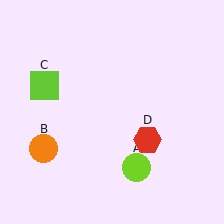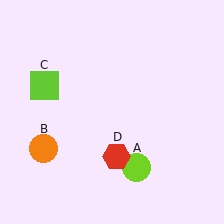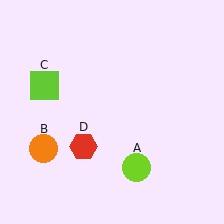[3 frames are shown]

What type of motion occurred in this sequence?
The red hexagon (object D) rotated clockwise around the center of the scene.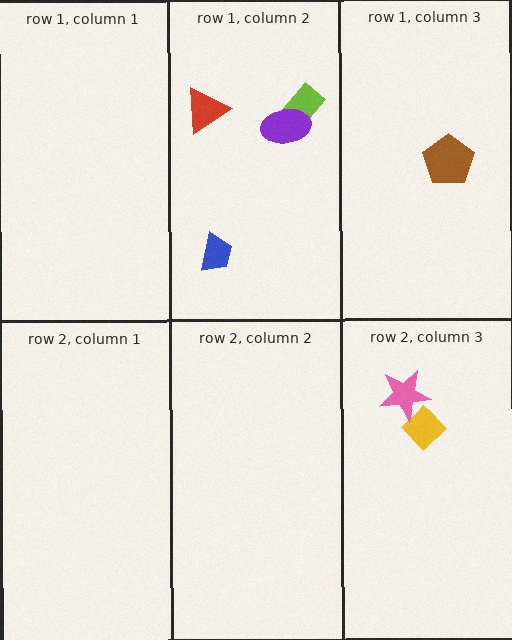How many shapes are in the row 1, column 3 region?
1.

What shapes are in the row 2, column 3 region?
The yellow diamond, the pink star.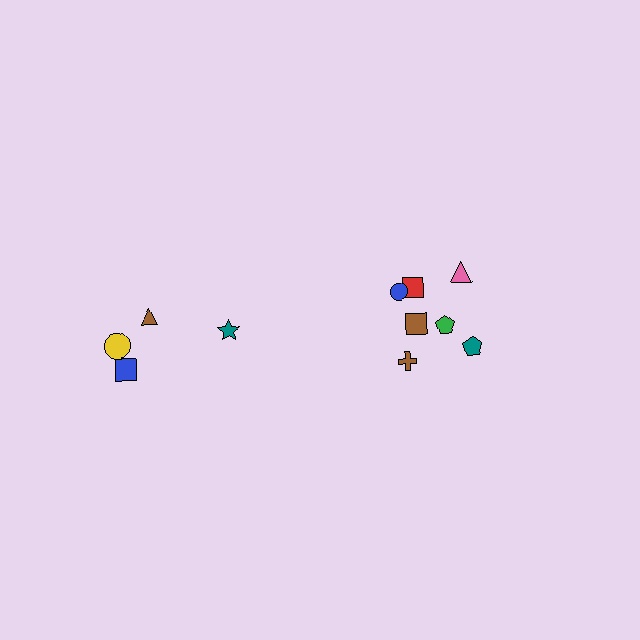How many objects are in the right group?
There are 7 objects.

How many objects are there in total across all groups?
There are 11 objects.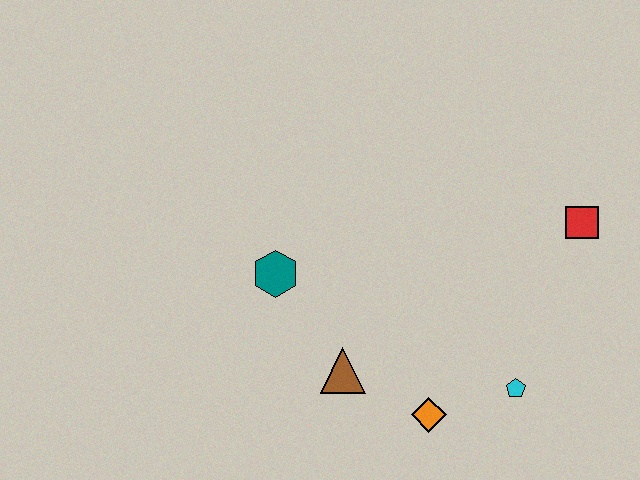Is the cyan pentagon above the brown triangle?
No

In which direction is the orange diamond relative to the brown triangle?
The orange diamond is to the right of the brown triangle.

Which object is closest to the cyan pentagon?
The orange diamond is closest to the cyan pentagon.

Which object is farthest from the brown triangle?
The red square is farthest from the brown triangle.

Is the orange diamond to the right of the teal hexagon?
Yes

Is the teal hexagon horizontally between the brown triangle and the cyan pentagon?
No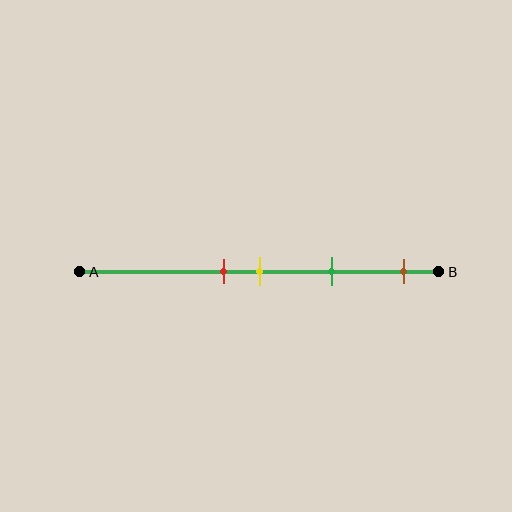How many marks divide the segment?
There are 4 marks dividing the segment.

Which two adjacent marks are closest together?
The red and yellow marks are the closest adjacent pair.